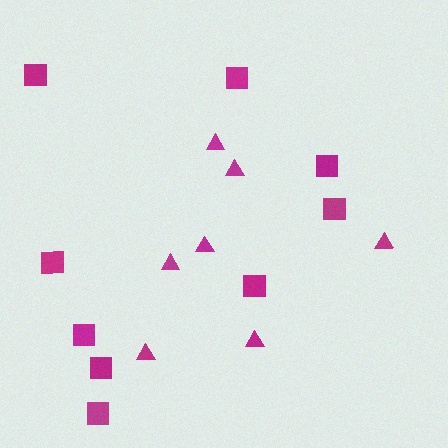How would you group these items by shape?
There are 2 groups: one group of triangles (7) and one group of squares (9).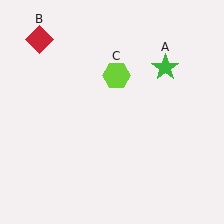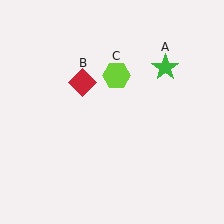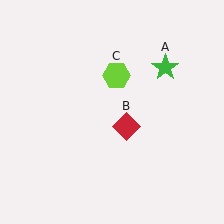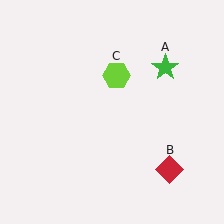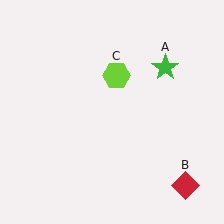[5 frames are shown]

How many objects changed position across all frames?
1 object changed position: red diamond (object B).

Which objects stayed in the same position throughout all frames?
Green star (object A) and lime hexagon (object C) remained stationary.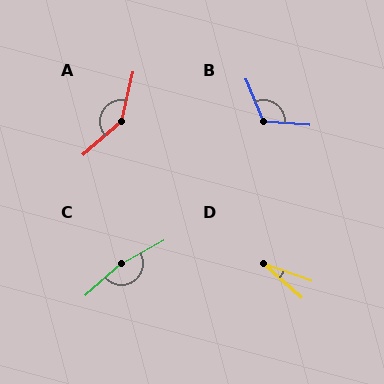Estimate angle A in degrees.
Approximately 144 degrees.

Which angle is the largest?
C, at approximately 168 degrees.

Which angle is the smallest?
D, at approximately 22 degrees.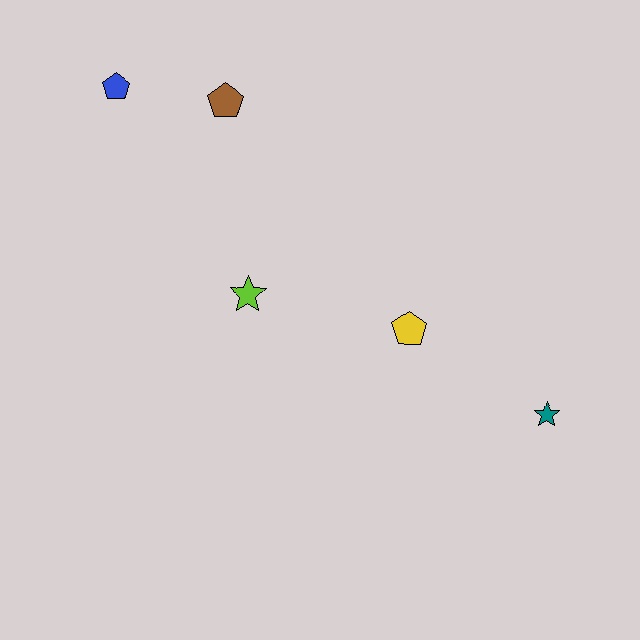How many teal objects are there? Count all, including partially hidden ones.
There is 1 teal object.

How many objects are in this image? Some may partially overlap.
There are 5 objects.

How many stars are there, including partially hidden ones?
There are 2 stars.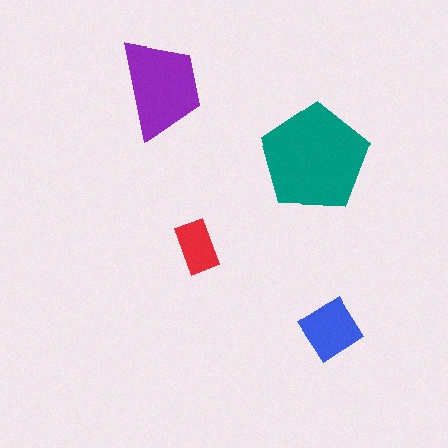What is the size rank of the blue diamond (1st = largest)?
3rd.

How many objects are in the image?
There are 4 objects in the image.